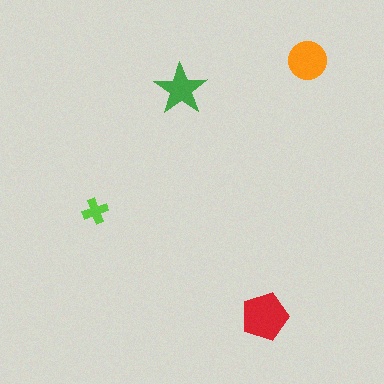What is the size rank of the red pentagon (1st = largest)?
1st.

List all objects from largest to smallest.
The red pentagon, the orange circle, the green star, the lime cross.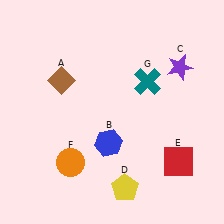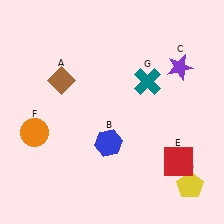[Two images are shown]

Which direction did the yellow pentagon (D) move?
The yellow pentagon (D) moved right.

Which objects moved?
The objects that moved are: the yellow pentagon (D), the orange circle (F).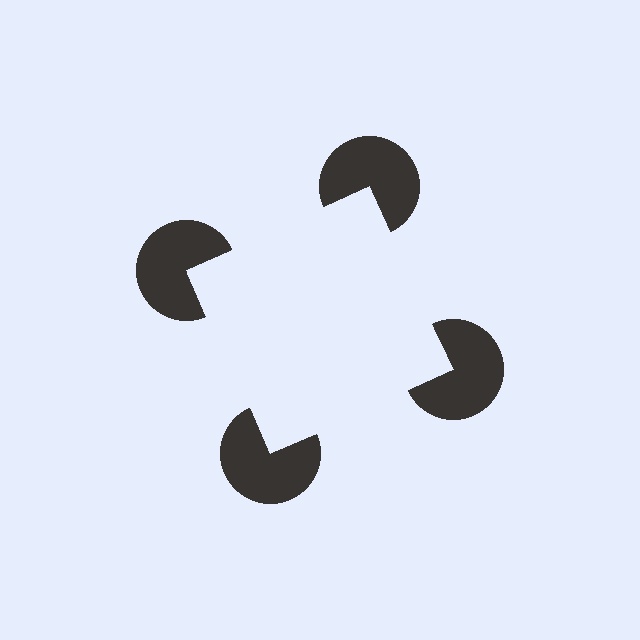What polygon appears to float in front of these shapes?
An illusory square — its edges are inferred from the aligned wedge cuts in the pac-man discs, not physically drawn.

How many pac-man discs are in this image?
There are 4 — one at each vertex of the illusory square.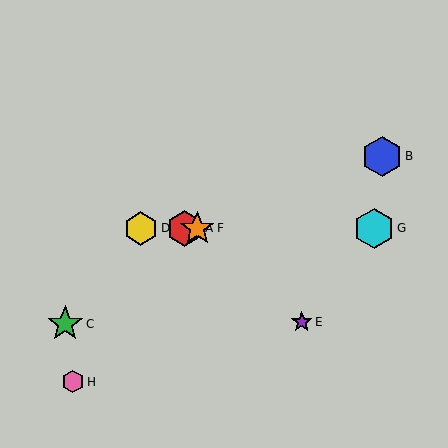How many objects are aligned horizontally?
4 objects (A, D, F, G) are aligned horizontally.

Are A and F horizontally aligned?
Yes, both are at y≈228.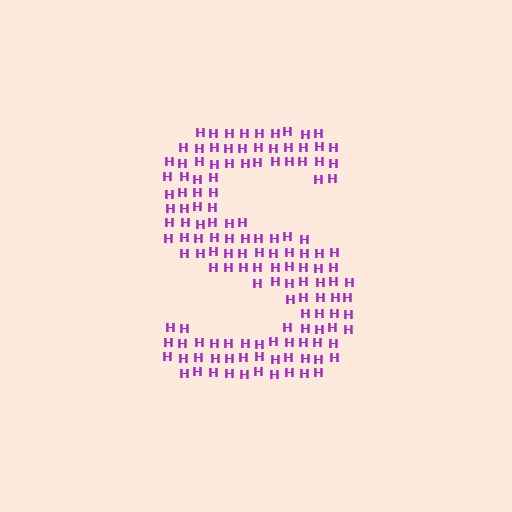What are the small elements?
The small elements are letter H's.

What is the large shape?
The large shape is the letter S.